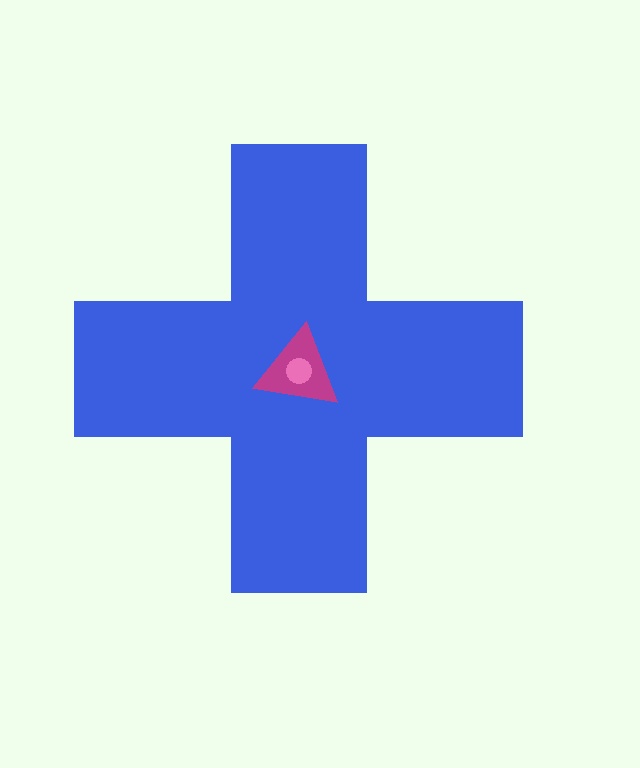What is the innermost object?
The pink circle.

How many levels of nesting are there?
3.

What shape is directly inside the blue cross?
The magenta triangle.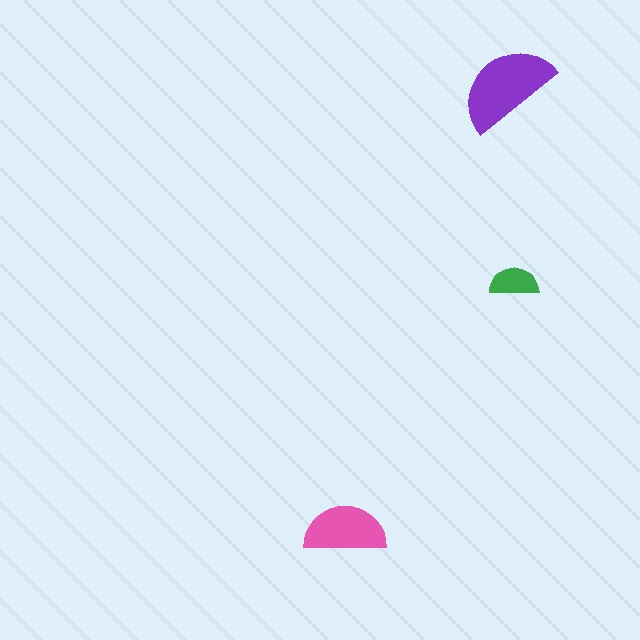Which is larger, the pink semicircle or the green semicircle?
The pink one.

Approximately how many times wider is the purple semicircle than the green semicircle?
About 2 times wider.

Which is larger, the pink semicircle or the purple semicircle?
The purple one.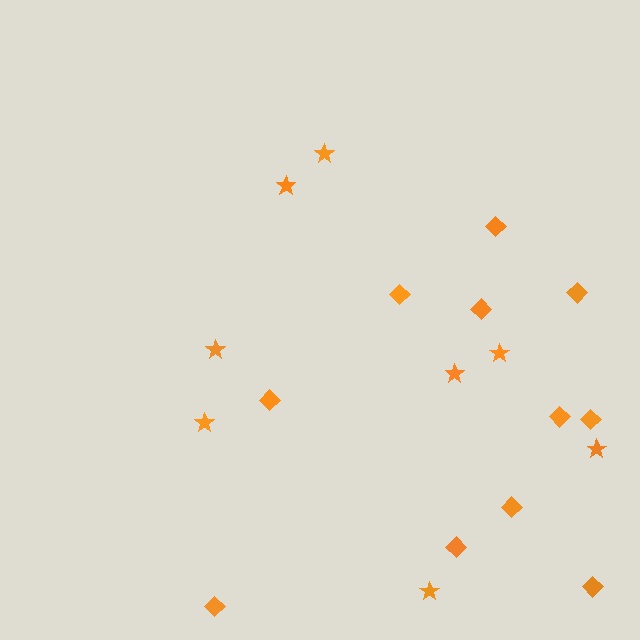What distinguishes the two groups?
There are 2 groups: one group of stars (8) and one group of diamonds (11).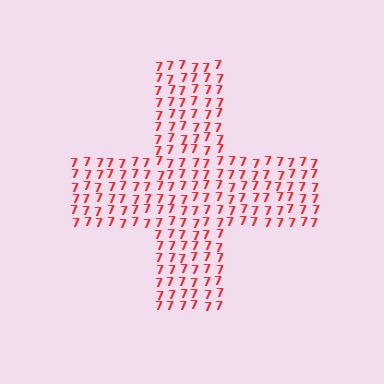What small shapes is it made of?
It is made of small digit 7's.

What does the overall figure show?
The overall figure shows a cross.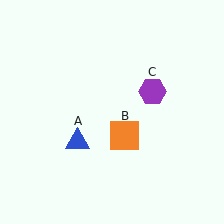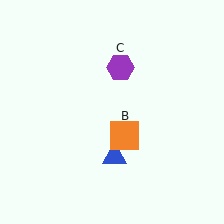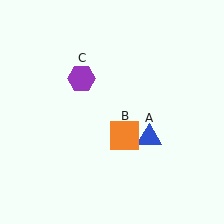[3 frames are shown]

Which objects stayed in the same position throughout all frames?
Orange square (object B) remained stationary.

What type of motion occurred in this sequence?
The blue triangle (object A), purple hexagon (object C) rotated counterclockwise around the center of the scene.